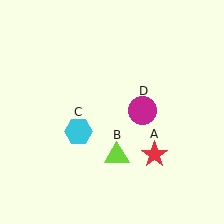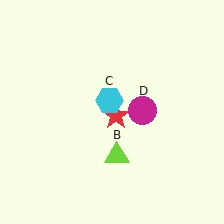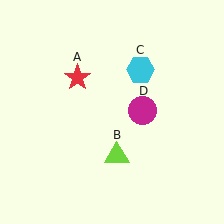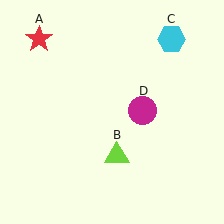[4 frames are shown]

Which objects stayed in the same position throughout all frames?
Lime triangle (object B) and magenta circle (object D) remained stationary.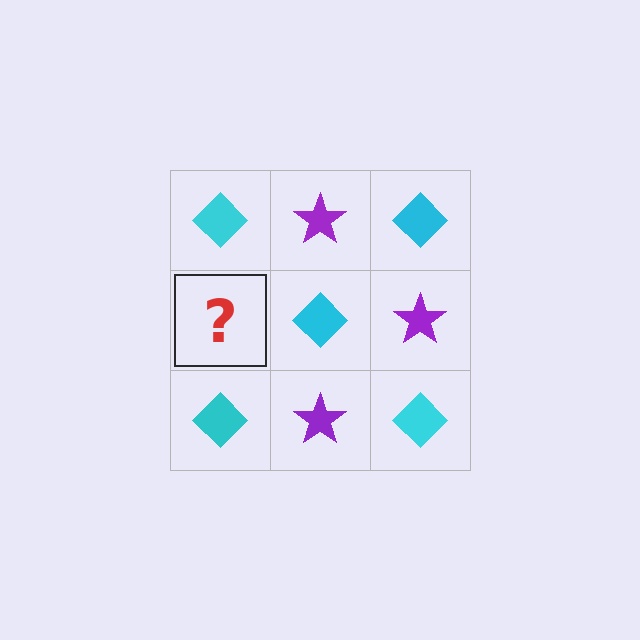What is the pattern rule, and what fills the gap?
The rule is that it alternates cyan diamond and purple star in a checkerboard pattern. The gap should be filled with a purple star.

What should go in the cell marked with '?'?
The missing cell should contain a purple star.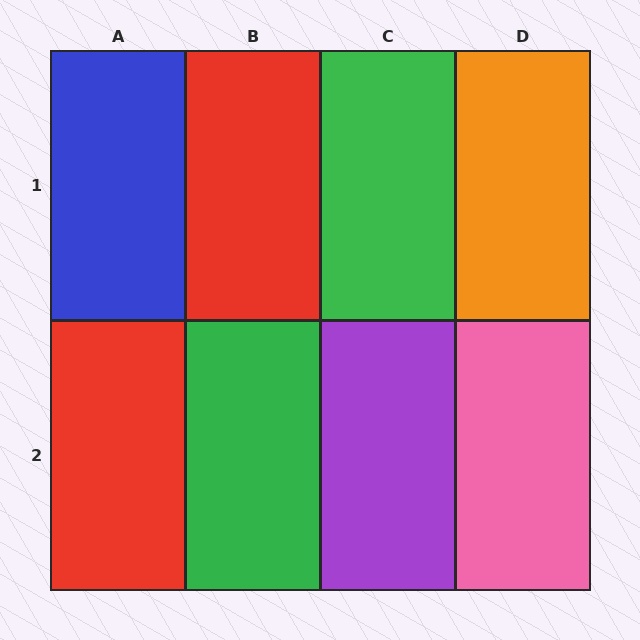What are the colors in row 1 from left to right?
Blue, red, green, orange.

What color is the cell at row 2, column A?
Red.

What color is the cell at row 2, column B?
Green.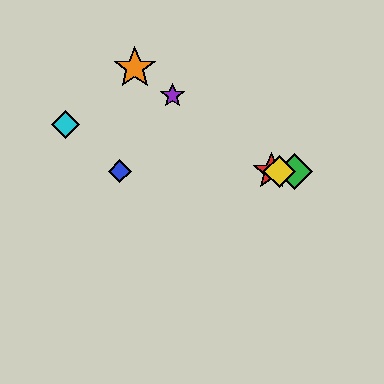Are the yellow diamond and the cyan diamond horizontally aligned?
No, the yellow diamond is at y≈171 and the cyan diamond is at y≈125.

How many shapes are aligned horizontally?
4 shapes (the red star, the blue diamond, the green diamond, the yellow diamond) are aligned horizontally.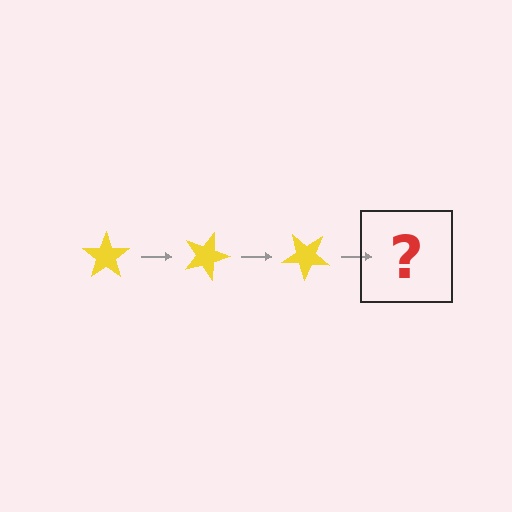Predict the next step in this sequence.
The next step is a yellow star rotated 60 degrees.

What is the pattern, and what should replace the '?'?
The pattern is that the star rotates 20 degrees each step. The '?' should be a yellow star rotated 60 degrees.